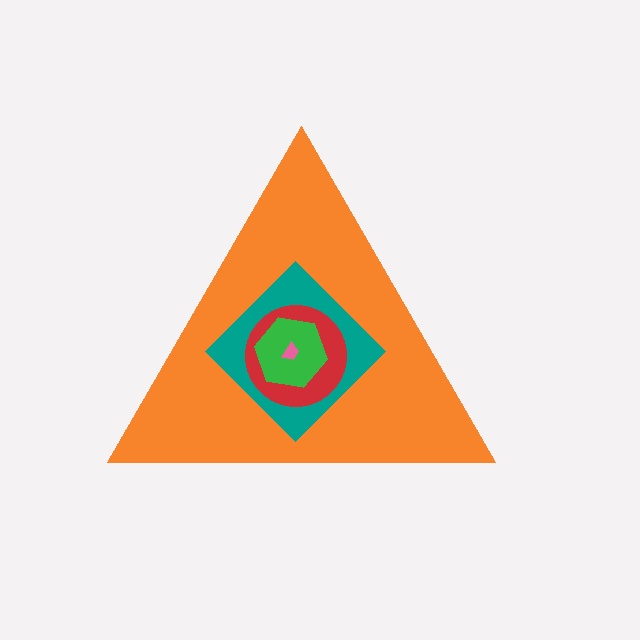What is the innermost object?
The pink trapezoid.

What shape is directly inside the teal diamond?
The red circle.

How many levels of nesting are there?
5.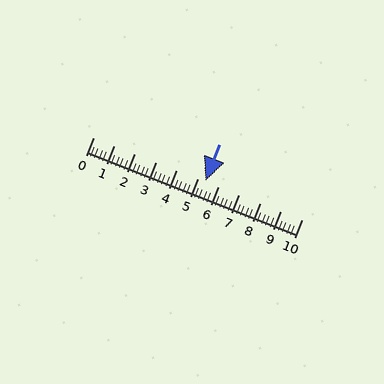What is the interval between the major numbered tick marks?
The major tick marks are spaced 1 units apart.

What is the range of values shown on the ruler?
The ruler shows values from 0 to 10.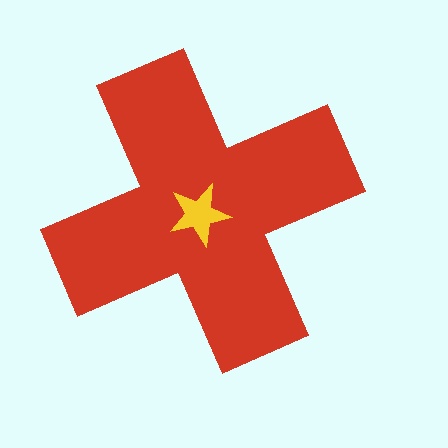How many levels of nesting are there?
2.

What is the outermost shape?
The red cross.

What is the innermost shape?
The yellow star.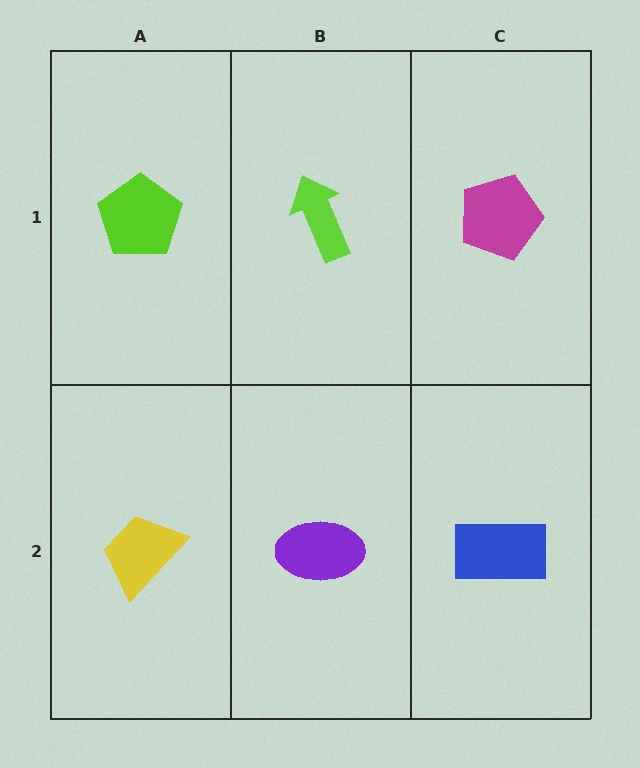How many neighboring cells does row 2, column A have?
2.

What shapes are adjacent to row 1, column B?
A purple ellipse (row 2, column B), a lime pentagon (row 1, column A), a magenta pentagon (row 1, column C).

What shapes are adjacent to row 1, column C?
A blue rectangle (row 2, column C), a lime arrow (row 1, column B).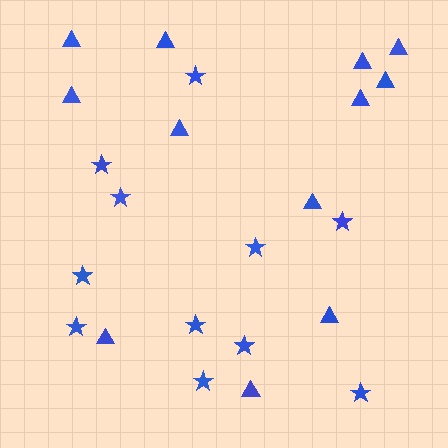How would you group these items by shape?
There are 2 groups: one group of stars (11) and one group of triangles (12).